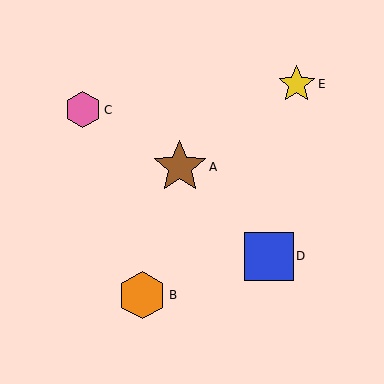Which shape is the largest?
The brown star (labeled A) is the largest.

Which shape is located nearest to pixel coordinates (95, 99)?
The pink hexagon (labeled C) at (83, 110) is nearest to that location.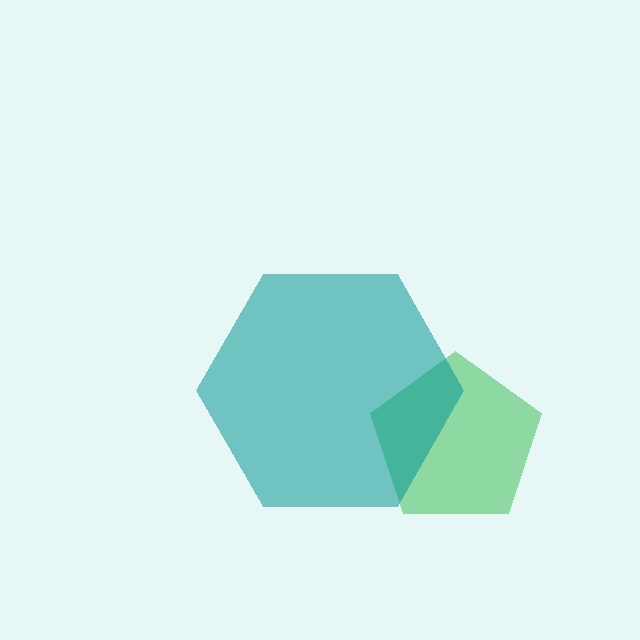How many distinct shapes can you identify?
There are 2 distinct shapes: a green pentagon, a teal hexagon.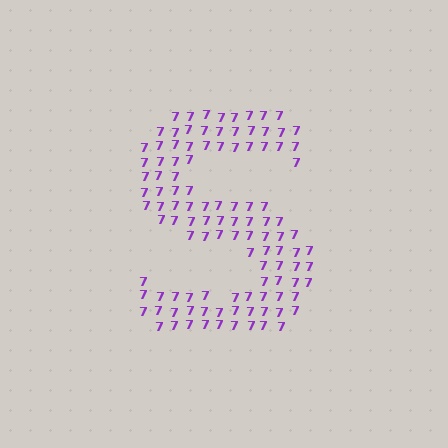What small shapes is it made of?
It is made of small digit 7's.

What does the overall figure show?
The overall figure shows the letter S.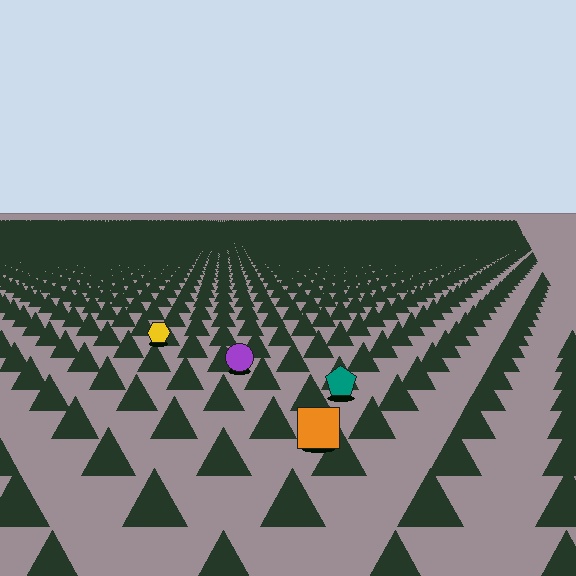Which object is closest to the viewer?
The orange square is closest. The texture marks near it are larger and more spread out.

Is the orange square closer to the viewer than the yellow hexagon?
Yes. The orange square is closer — you can tell from the texture gradient: the ground texture is coarser near it.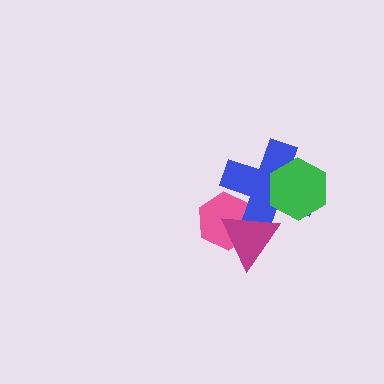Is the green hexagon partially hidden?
No, no other shape covers it.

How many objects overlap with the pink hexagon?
2 objects overlap with the pink hexagon.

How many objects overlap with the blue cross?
3 objects overlap with the blue cross.